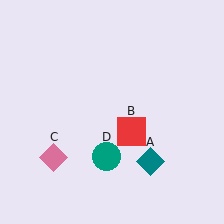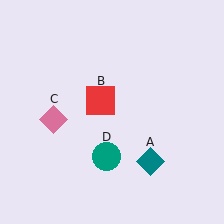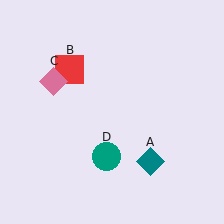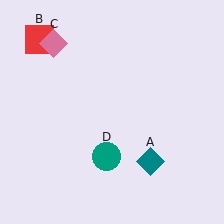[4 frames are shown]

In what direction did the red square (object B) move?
The red square (object B) moved up and to the left.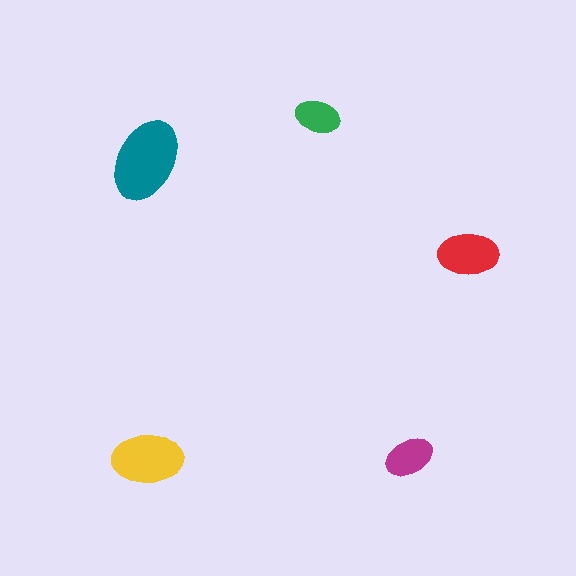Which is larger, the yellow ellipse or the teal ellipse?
The teal one.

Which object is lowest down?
The yellow ellipse is bottommost.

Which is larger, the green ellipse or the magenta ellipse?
The magenta one.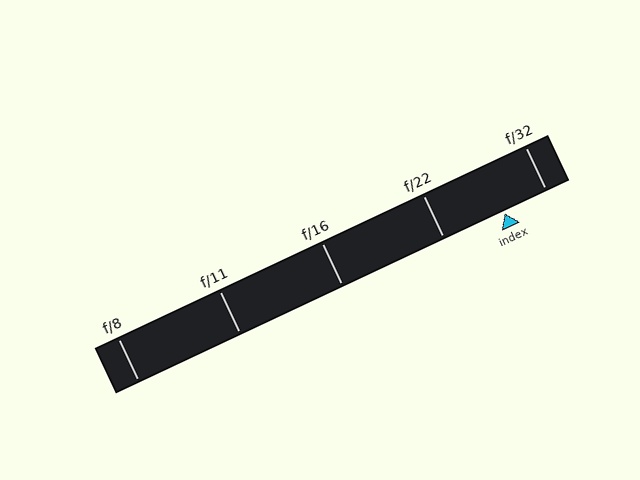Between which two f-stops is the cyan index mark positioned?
The index mark is between f/22 and f/32.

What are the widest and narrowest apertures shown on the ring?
The widest aperture shown is f/8 and the narrowest is f/32.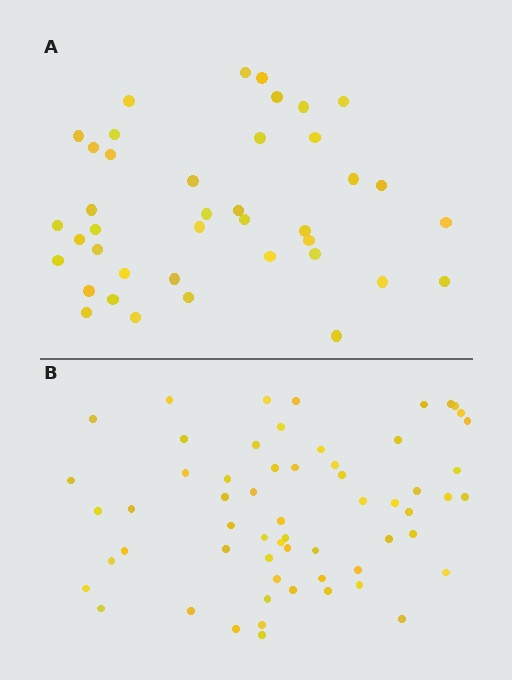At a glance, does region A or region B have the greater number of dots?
Region B (the bottom region) has more dots.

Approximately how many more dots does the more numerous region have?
Region B has approximately 20 more dots than region A.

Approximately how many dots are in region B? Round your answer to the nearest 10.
About 60 dots.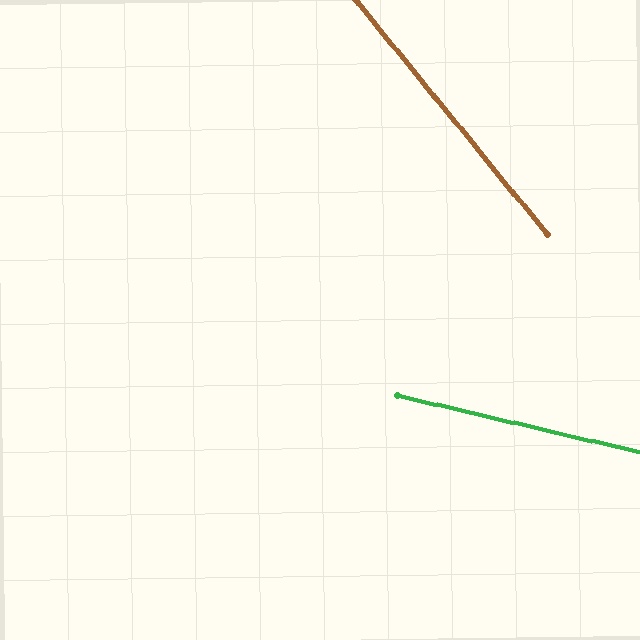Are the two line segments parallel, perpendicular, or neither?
Neither parallel nor perpendicular — they differ by about 37°.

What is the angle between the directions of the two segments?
Approximately 37 degrees.